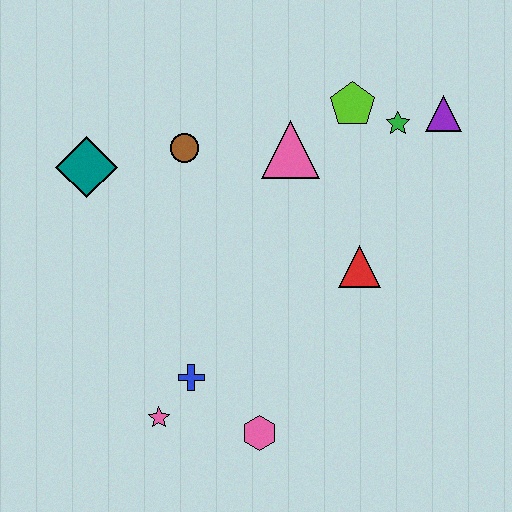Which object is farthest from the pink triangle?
The pink star is farthest from the pink triangle.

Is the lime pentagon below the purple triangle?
No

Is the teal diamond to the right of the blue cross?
No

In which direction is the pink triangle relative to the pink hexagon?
The pink triangle is above the pink hexagon.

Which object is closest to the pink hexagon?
The blue cross is closest to the pink hexagon.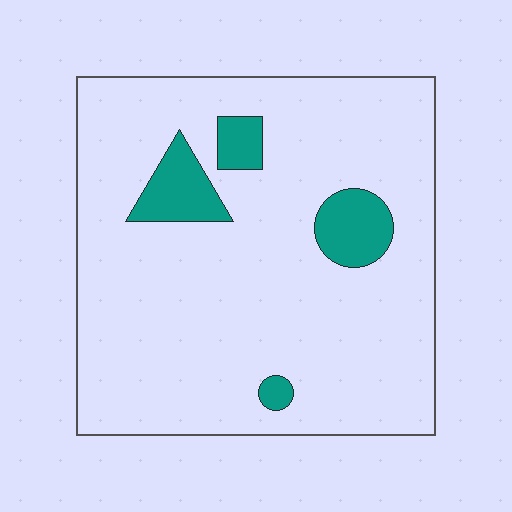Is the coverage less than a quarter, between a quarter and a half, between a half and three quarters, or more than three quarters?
Less than a quarter.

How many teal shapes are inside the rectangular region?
4.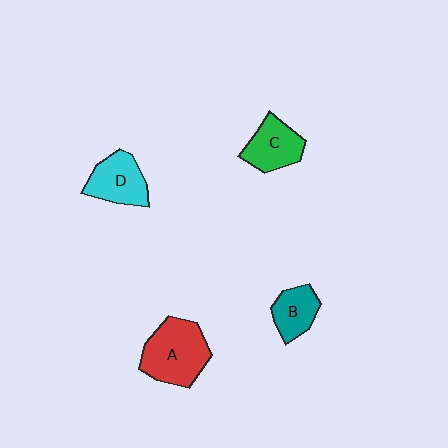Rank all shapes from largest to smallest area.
From largest to smallest: A (red), D (cyan), C (green), B (teal).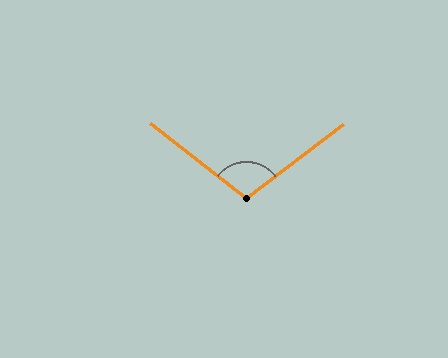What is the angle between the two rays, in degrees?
Approximately 105 degrees.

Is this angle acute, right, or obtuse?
It is obtuse.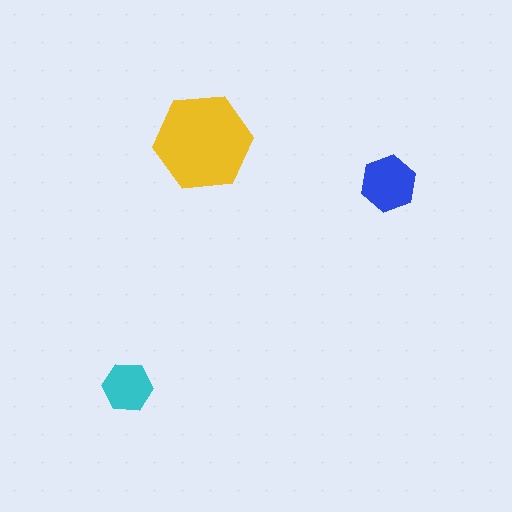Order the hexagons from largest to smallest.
the yellow one, the blue one, the cyan one.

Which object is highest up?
The yellow hexagon is topmost.